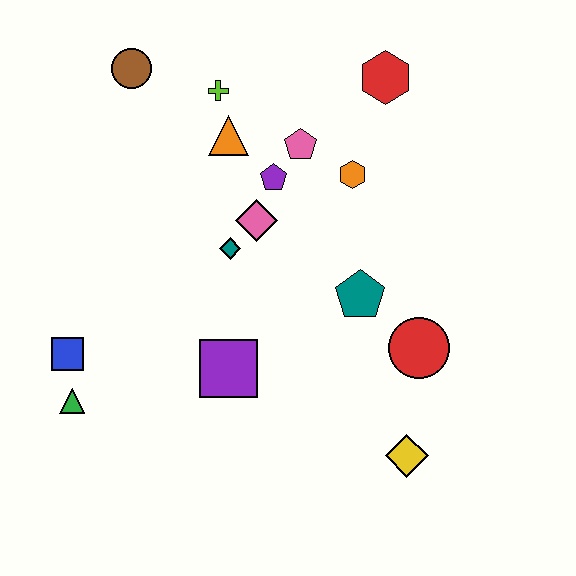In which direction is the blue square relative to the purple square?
The blue square is to the left of the purple square.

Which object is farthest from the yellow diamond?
The brown circle is farthest from the yellow diamond.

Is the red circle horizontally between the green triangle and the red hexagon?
No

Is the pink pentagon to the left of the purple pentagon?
No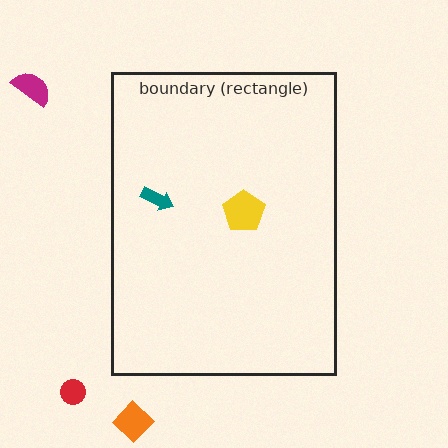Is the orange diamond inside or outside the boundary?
Outside.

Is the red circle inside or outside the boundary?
Outside.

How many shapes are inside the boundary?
2 inside, 3 outside.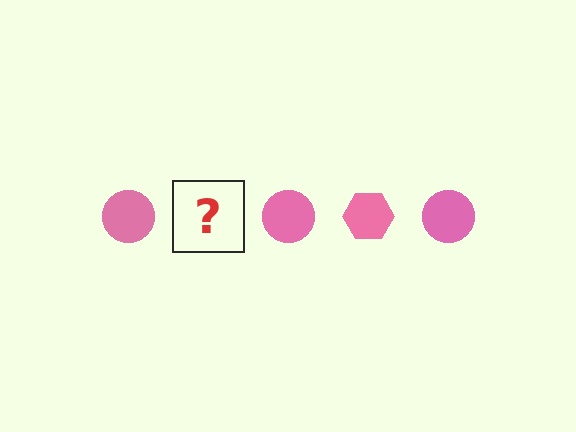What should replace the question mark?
The question mark should be replaced with a pink hexagon.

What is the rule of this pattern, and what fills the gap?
The rule is that the pattern cycles through circle, hexagon shapes in pink. The gap should be filled with a pink hexagon.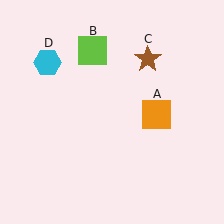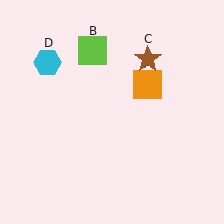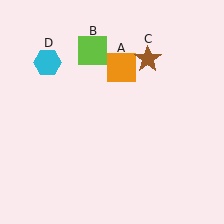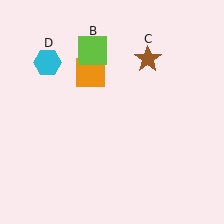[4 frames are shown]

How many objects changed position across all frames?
1 object changed position: orange square (object A).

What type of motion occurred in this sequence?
The orange square (object A) rotated counterclockwise around the center of the scene.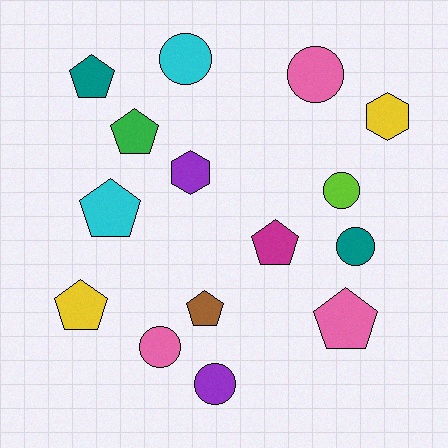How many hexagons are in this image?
There are 2 hexagons.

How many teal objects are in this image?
There are 2 teal objects.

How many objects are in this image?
There are 15 objects.